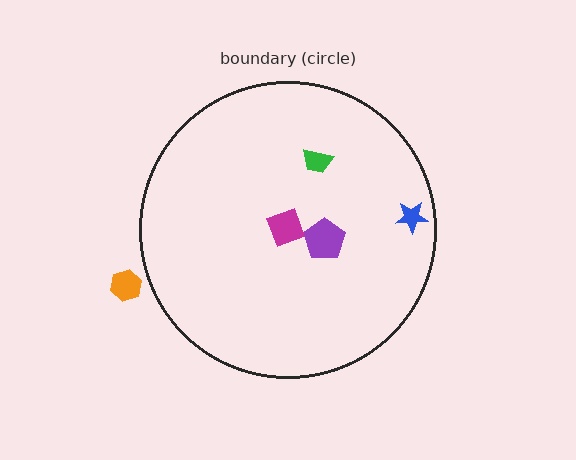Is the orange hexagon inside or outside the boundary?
Outside.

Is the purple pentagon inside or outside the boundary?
Inside.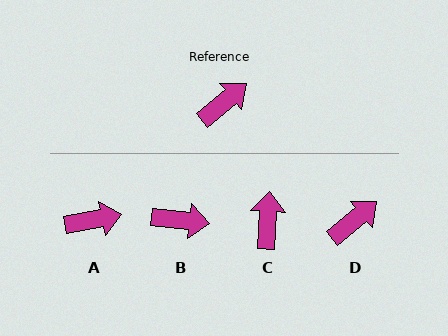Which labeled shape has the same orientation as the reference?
D.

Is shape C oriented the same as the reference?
No, it is off by about 47 degrees.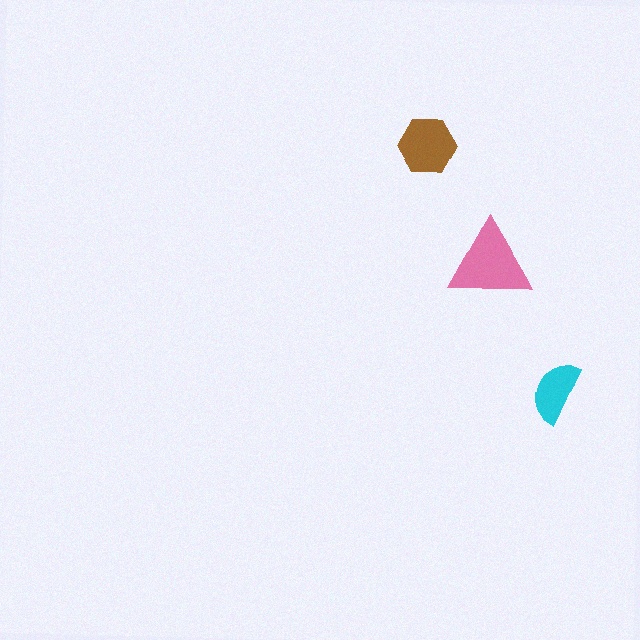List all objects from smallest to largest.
The cyan semicircle, the brown hexagon, the pink triangle.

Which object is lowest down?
The cyan semicircle is bottommost.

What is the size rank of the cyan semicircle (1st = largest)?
3rd.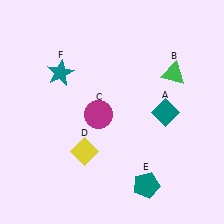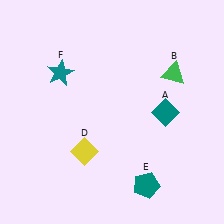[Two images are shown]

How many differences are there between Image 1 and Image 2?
There is 1 difference between the two images.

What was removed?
The magenta circle (C) was removed in Image 2.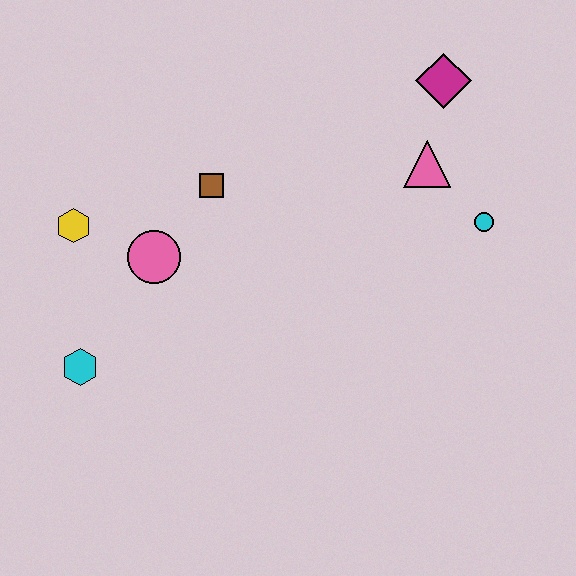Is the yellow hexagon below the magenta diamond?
Yes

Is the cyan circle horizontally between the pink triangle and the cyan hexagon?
No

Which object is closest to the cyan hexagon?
The pink circle is closest to the cyan hexagon.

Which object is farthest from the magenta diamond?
The cyan hexagon is farthest from the magenta diamond.